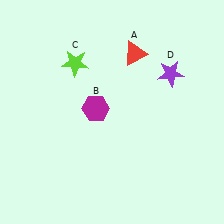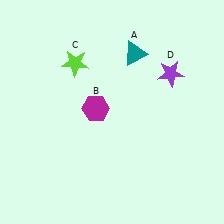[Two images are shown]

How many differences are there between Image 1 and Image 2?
There is 1 difference between the two images.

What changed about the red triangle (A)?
In Image 1, A is red. In Image 2, it changed to teal.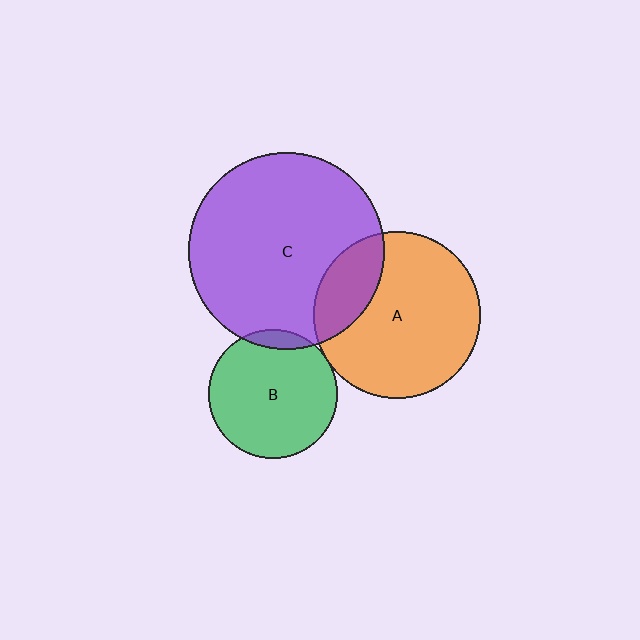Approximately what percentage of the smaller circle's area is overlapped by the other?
Approximately 5%.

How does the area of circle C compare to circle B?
Approximately 2.3 times.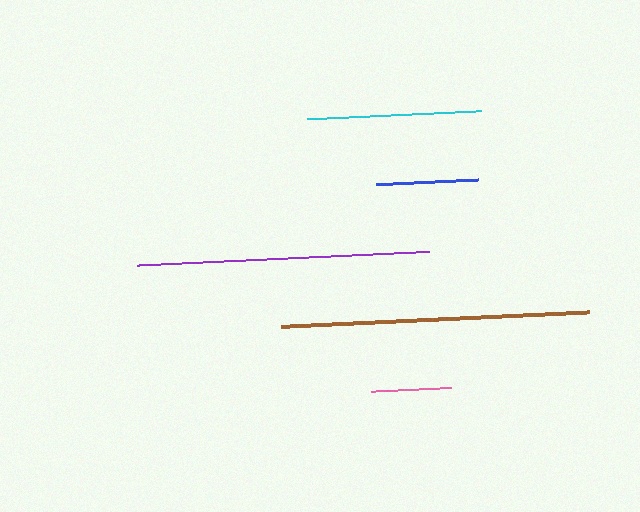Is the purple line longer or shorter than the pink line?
The purple line is longer than the pink line.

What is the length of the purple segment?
The purple segment is approximately 293 pixels long.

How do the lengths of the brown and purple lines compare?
The brown and purple lines are approximately the same length.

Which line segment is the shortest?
The pink line is the shortest at approximately 79 pixels.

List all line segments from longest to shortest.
From longest to shortest: brown, purple, cyan, blue, pink.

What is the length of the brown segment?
The brown segment is approximately 309 pixels long.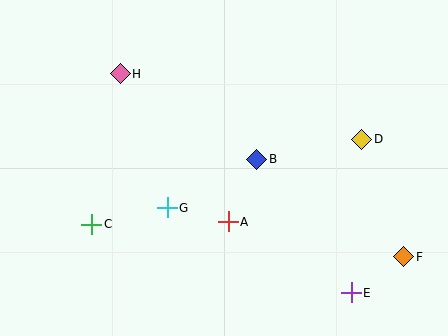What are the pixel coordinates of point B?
Point B is at (257, 159).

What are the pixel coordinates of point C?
Point C is at (92, 224).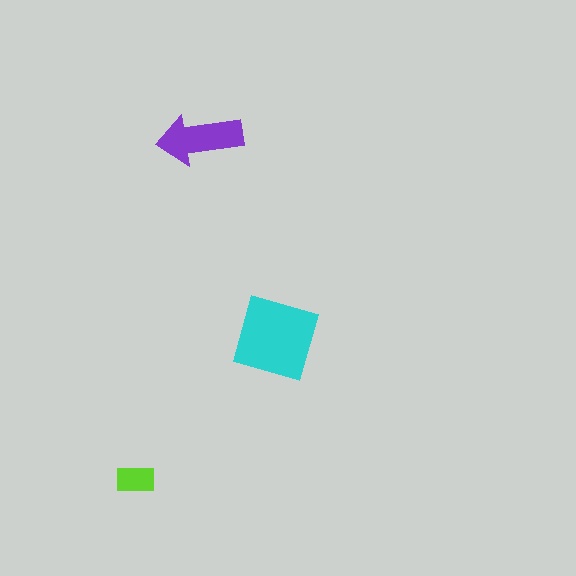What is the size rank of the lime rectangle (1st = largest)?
3rd.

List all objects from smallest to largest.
The lime rectangle, the purple arrow, the cyan square.